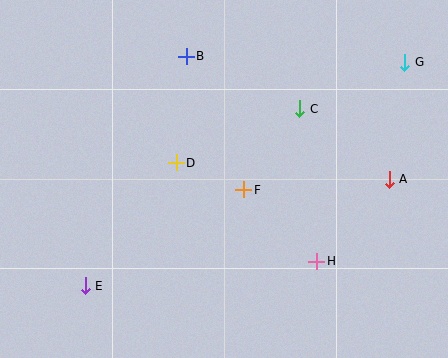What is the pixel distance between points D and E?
The distance between D and E is 153 pixels.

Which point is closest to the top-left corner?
Point B is closest to the top-left corner.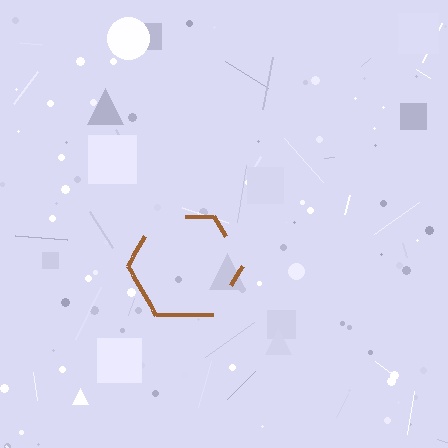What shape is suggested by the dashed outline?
The dashed outline suggests a hexagon.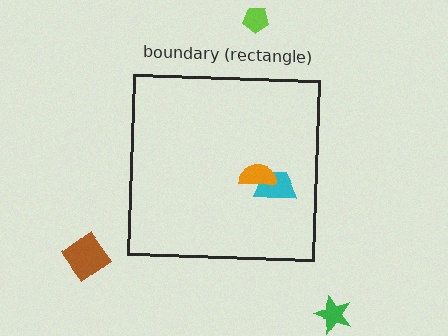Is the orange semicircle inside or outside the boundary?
Inside.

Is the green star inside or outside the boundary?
Outside.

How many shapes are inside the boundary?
2 inside, 3 outside.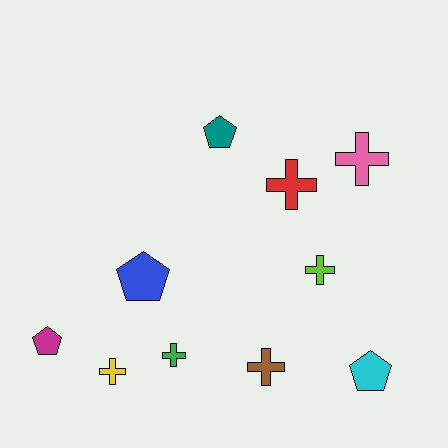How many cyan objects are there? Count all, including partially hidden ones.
There is 1 cyan object.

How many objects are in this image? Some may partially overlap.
There are 10 objects.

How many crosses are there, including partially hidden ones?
There are 6 crosses.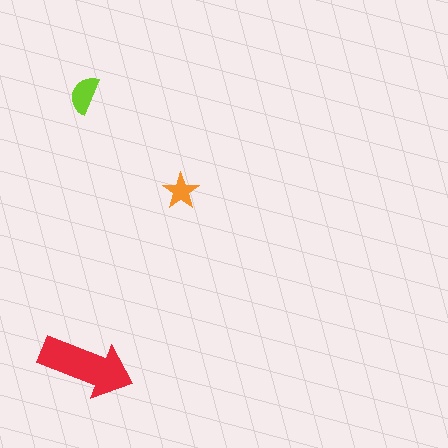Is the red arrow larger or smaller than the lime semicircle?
Larger.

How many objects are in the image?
There are 3 objects in the image.